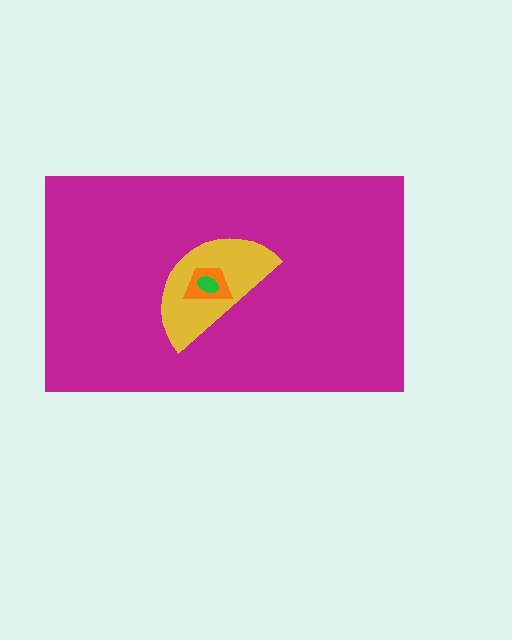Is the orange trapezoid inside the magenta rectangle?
Yes.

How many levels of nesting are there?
4.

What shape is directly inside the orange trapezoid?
The green ellipse.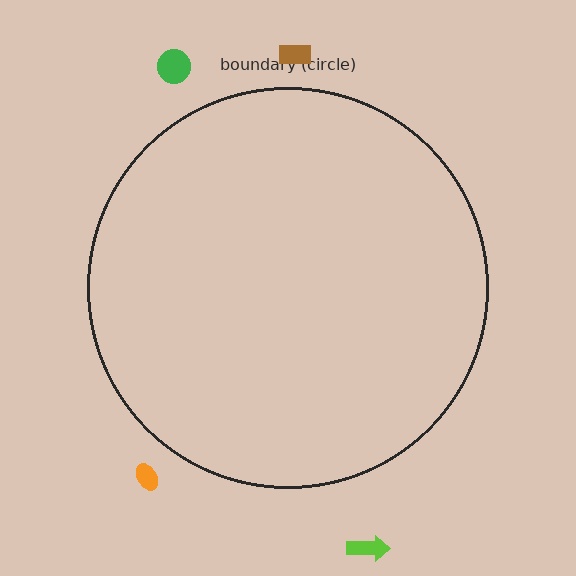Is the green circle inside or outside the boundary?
Outside.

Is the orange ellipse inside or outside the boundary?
Outside.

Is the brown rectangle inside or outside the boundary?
Outside.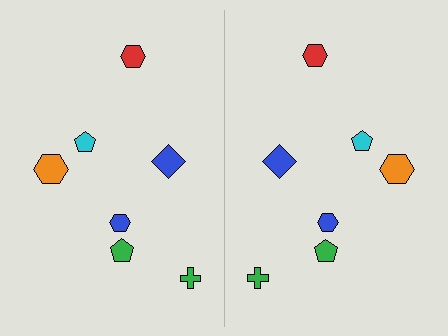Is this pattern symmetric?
Yes, this pattern has bilateral (reflection) symmetry.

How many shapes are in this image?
There are 14 shapes in this image.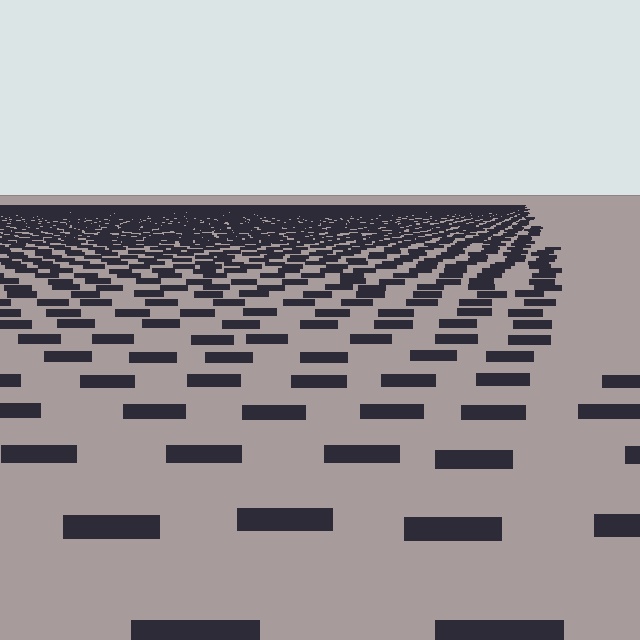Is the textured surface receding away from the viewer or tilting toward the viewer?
The surface is receding away from the viewer. Texture elements get smaller and denser toward the top.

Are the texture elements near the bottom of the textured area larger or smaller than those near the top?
Larger. Near the bottom, elements are closer to the viewer and appear at a bigger on-screen size.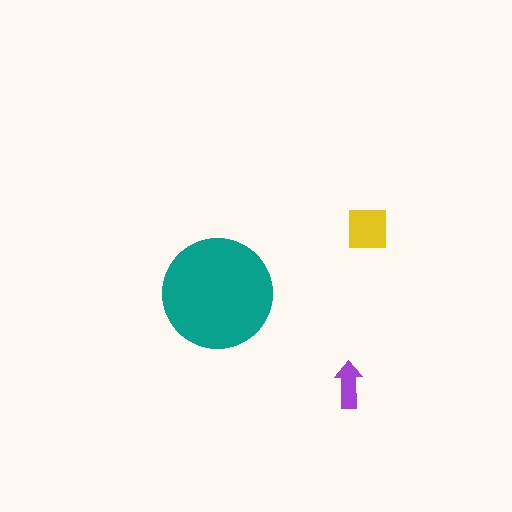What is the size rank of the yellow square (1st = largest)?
2nd.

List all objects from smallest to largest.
The purple arrow, the yellow square, the teal circle.